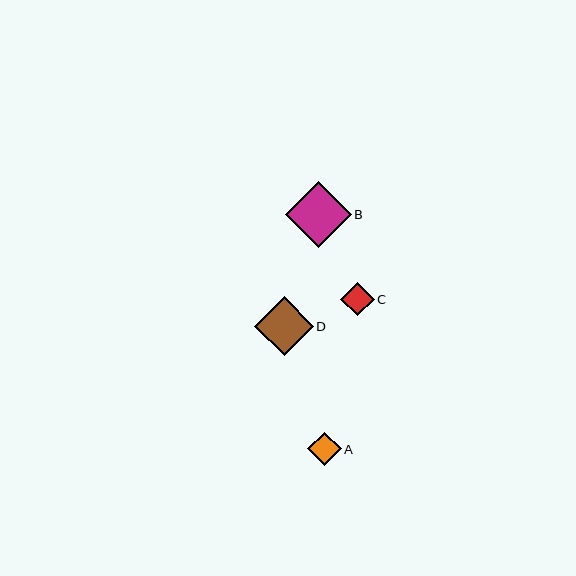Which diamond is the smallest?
Diamond A is the smallest with a size of approximately 33 pixels.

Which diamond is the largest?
Diamond B is the largest with a size of approximately 66 pixels.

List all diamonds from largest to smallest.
From largest to smallest: B, D, C, A.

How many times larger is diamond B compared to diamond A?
Diamond B is approximately 2.0 times the size of diamond A.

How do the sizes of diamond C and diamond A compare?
Diamond C and diamond A are approximately the same size.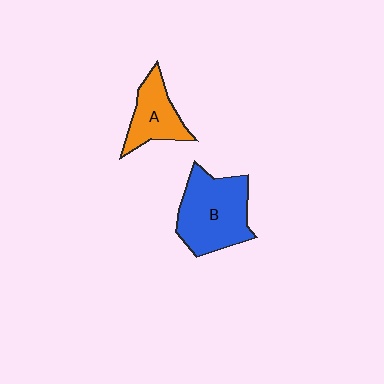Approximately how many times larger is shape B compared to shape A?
Approximately 1.7 times.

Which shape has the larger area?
Shape B (blue).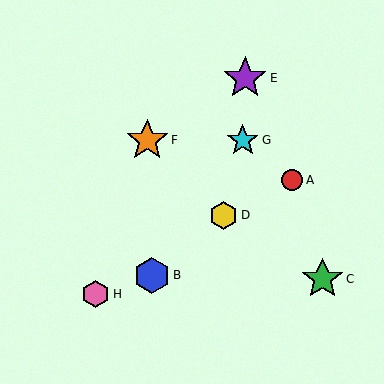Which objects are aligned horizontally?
Objects F, G are aligned horizontally.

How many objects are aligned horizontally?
2 objects (F, G) are aligned horizontally.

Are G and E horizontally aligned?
No, G is at y≈140 and E is at y≈78.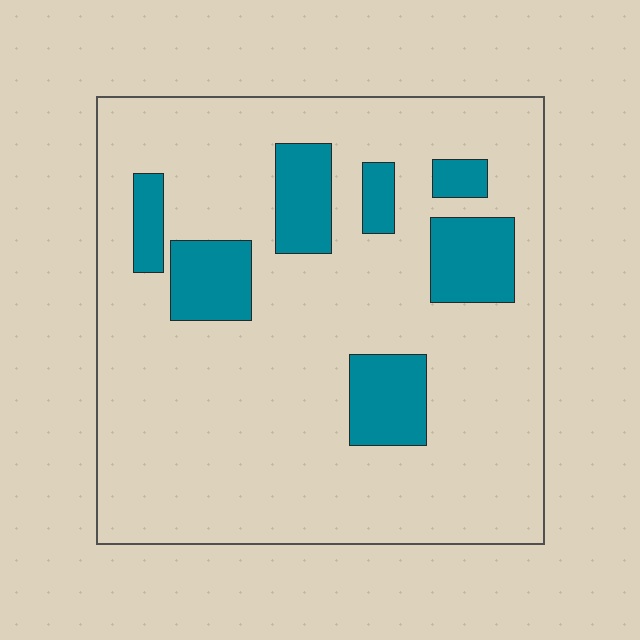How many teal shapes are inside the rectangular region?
7.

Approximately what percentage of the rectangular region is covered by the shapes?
Approximately 15%.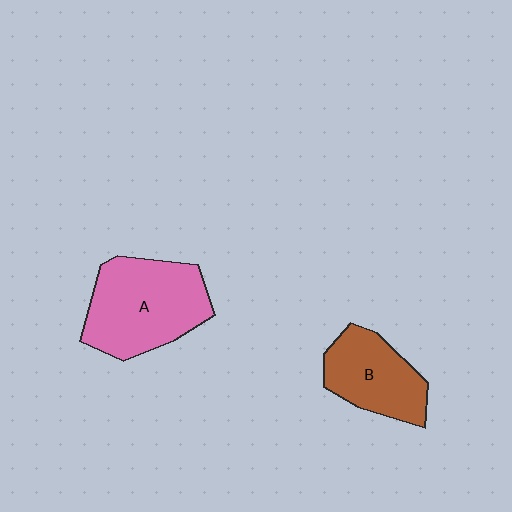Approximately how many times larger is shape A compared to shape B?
Approximately 1.4 times.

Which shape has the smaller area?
Shape B (brown).